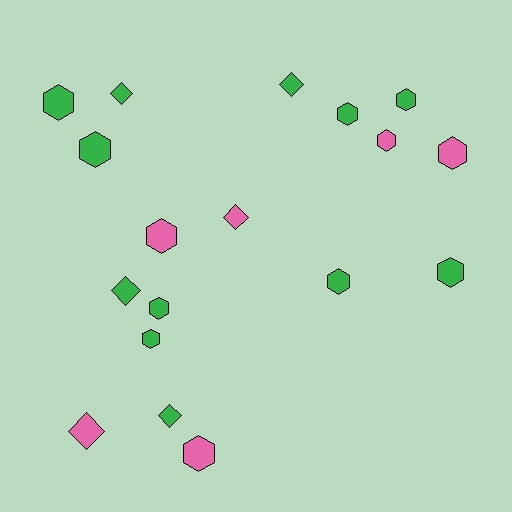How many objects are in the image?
There are 18 objects.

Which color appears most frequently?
Green, with 12 objects.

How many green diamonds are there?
There are 4 green diamonds.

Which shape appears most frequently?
Hexagon, with 12 objects.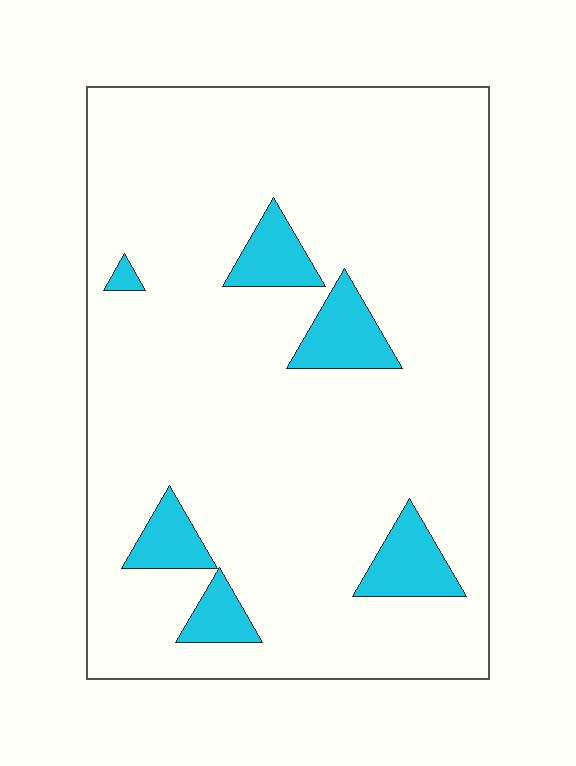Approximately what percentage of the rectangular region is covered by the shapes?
Approximately 10%.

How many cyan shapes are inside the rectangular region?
6.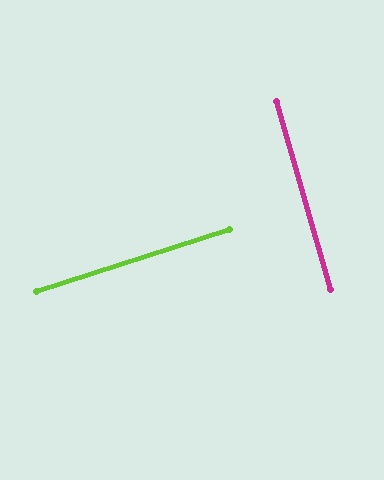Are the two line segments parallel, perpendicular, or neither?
Perpendicular — they meet at approximately 88°.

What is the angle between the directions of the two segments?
Approximately 88 degrees.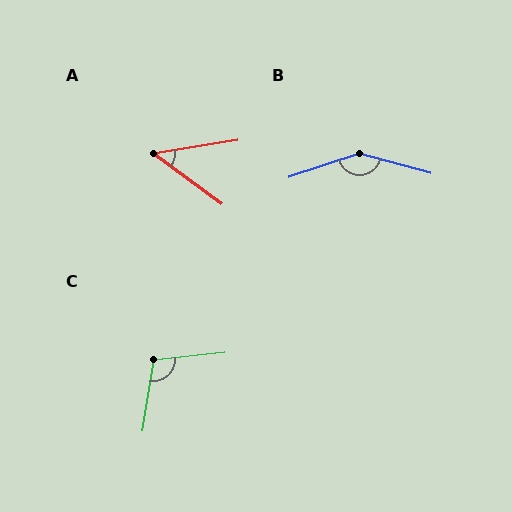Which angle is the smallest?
A, at approximately 45 degrees.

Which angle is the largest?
B, at approximately 147 degrees.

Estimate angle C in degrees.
Approximately 105 degrees.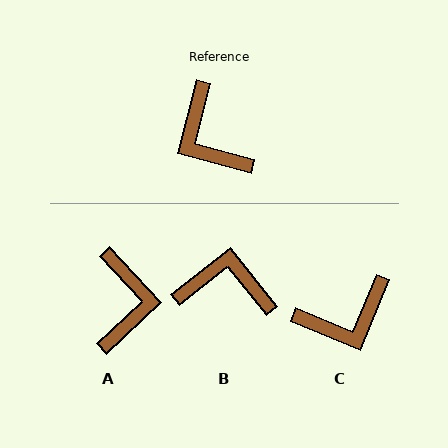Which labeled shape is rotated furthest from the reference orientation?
A, about 148 degrees away.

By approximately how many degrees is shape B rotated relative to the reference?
Approximately 127 degrees clockwise.